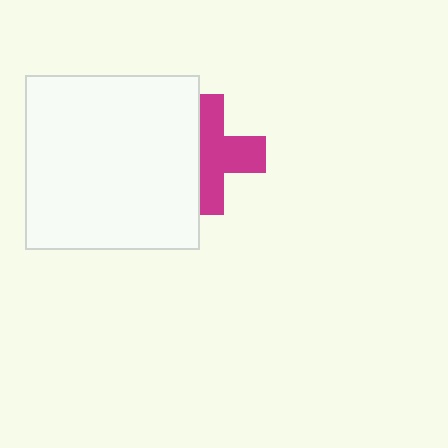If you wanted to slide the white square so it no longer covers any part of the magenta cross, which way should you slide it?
Slide it left — that is the most direct way to separate the two shapes.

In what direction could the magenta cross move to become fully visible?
The magenta cross could move right. That would shift it out from behind the white square entirely.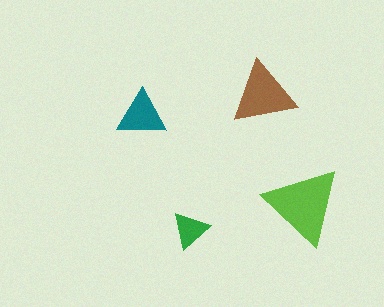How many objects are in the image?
There are 4 objects in the image.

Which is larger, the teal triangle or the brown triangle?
The brown one.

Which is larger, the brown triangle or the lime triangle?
The lime one.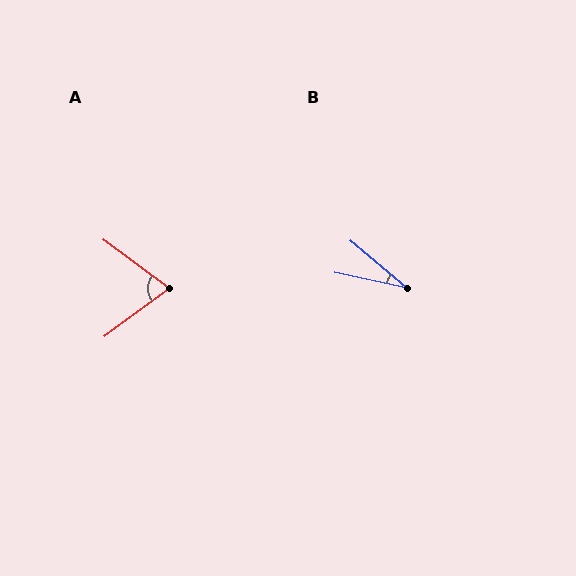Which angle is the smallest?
B, at approximately 29 degrees.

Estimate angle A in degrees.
Approximately 73 degrees.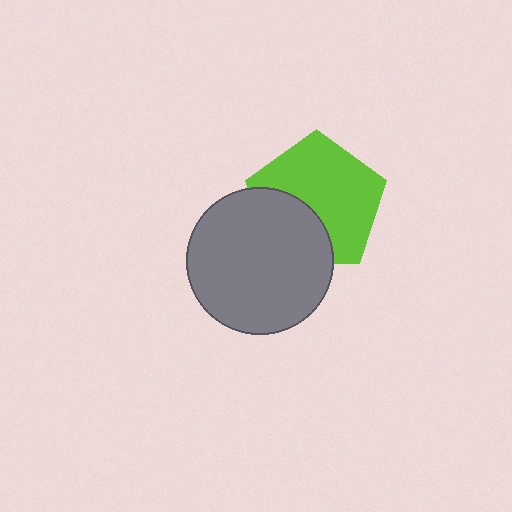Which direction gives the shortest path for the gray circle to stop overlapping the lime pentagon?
Moving toward the lower-left gives the shortest separation.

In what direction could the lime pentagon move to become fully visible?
The lime pentagon could move toward the upper-right. That would shift it out from behind the gray circle entirely.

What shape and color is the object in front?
The object in front is a gray circle.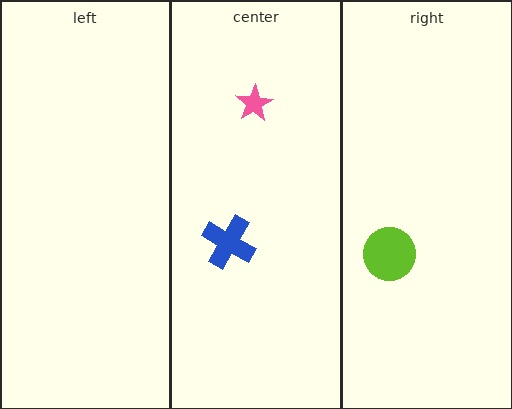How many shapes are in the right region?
1.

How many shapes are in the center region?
2.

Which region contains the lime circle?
The right region.